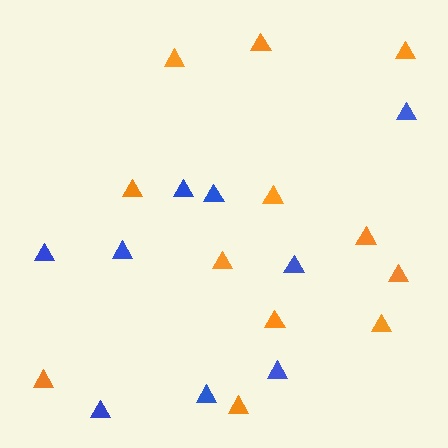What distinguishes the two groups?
There are 2 groups: one group of orange triangles (12) and one group of blue triangles (9).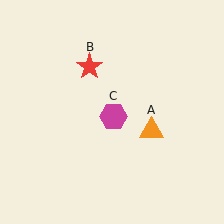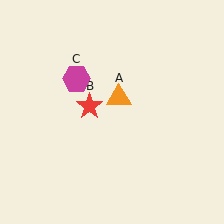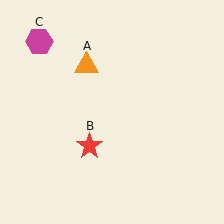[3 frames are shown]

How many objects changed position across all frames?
3 objects changed position: orange triangle (object A), red star (object B), magenta hexagon (object C).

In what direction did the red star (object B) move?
The red star (object B) moved down.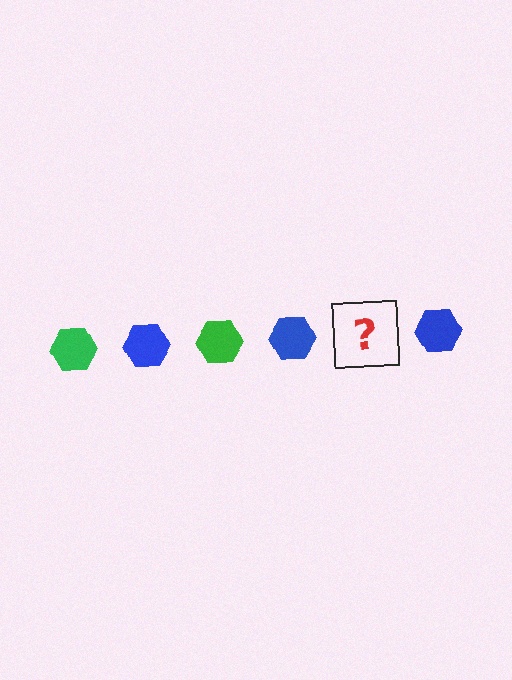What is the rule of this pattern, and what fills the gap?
The rule is that the pattern cycles through green, blue hexagons. The gap should be filled with a green hexagon.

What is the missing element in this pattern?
The missing element is a green hexagon.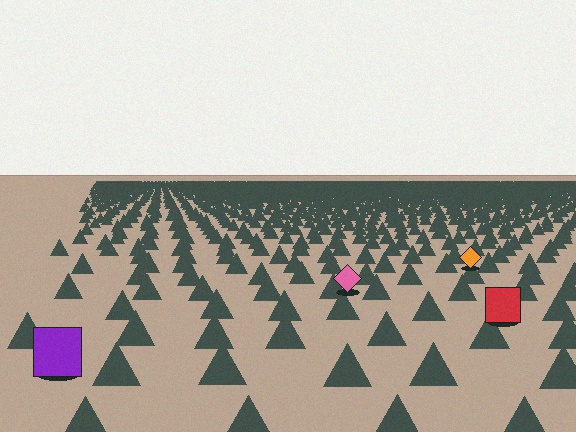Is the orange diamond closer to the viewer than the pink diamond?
No. The pink diamond is closer — you can tell from the texture gradient: the ground texture is coarser near it.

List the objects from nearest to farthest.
From nearest to farthest: the purple square, the red square, the pink diamond, the orange diamond.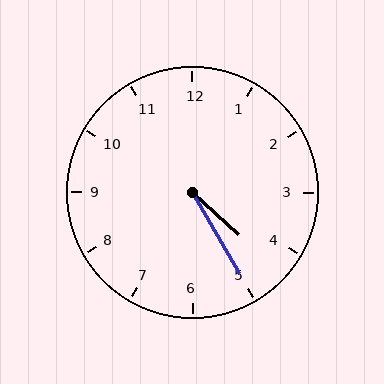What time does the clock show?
4:25.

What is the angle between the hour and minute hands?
Approximately 18 degrees.